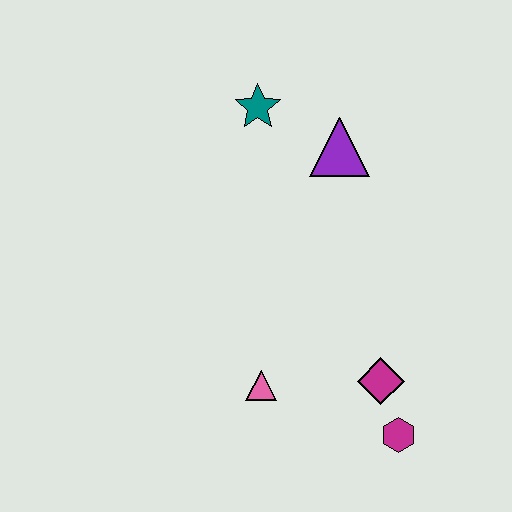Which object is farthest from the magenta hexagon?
The teal star is farthest from the magenta hexagon.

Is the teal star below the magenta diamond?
No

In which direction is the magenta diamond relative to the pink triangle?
The magenta diamond is to the right of the pink triangle.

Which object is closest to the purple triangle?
The teal star is closest to the purple triangle.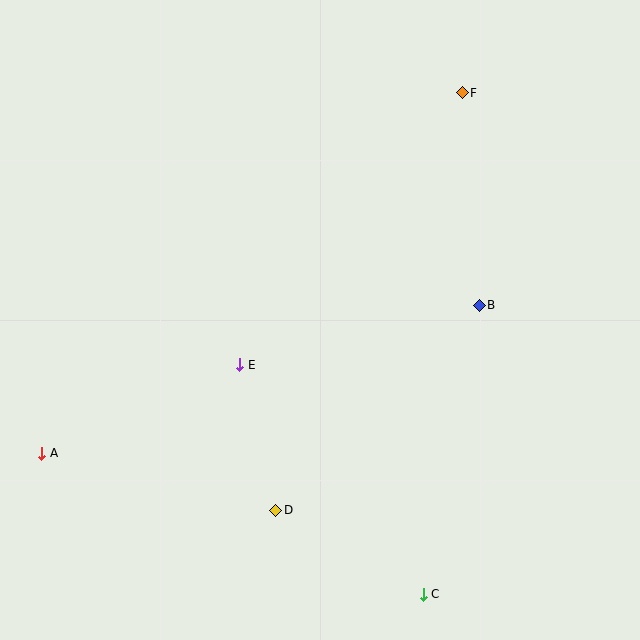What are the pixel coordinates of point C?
Point C is at (423, 594).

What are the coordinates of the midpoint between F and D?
The midpoint between F and D is at (369, 302).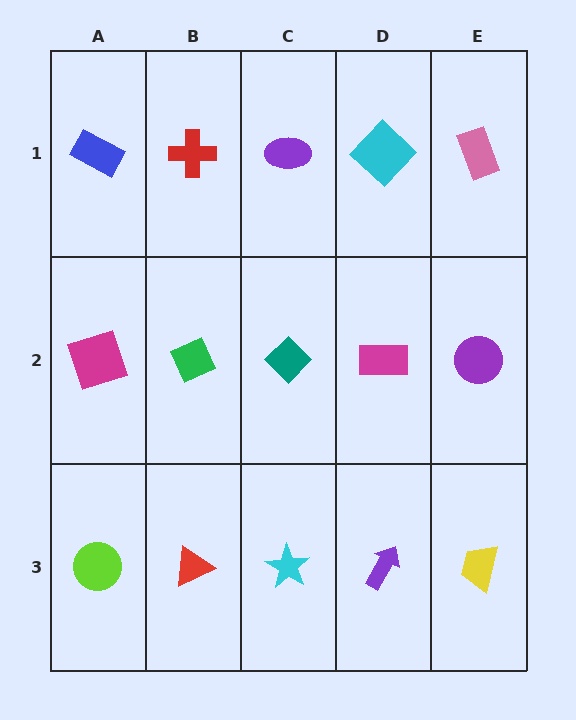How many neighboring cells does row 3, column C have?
3.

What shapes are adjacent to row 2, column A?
A blue rectangle (row 1, column A), a lime circle (row 3, column A), a green diamond (row 2, column B).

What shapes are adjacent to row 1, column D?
A magenta rectangle (row 2, column D), a purple ellipse (row 1, column C), a pink rectangle (row 1, column E).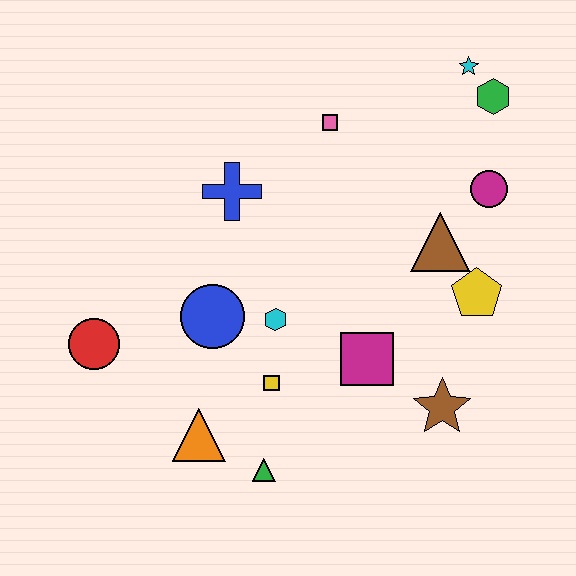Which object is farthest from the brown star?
The red circle is farthest from the brown star.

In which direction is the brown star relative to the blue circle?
The brown star is to the right of the blue circle.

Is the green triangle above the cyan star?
No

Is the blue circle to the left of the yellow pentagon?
Yes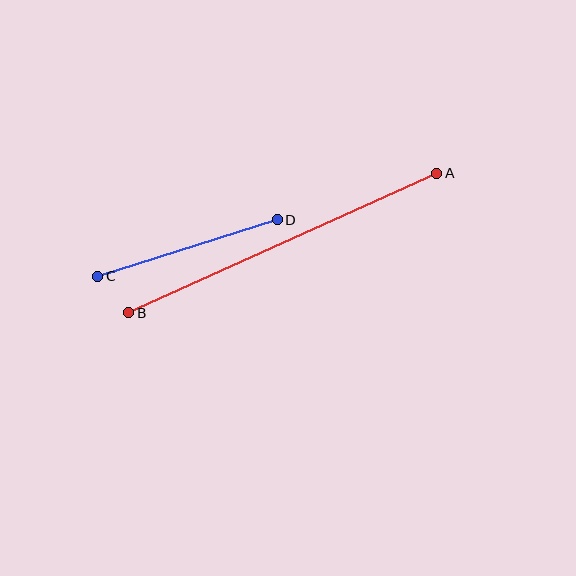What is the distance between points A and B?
The distance is approximately 338 pixels.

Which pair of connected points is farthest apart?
Points A and B are farthest apart.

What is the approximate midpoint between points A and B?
The midpoint is at approximately (283, 243) pixels.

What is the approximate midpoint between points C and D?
The midpoint is at approximately (188, 248) pixels.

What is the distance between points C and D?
The distance is approximately 188 pixels.